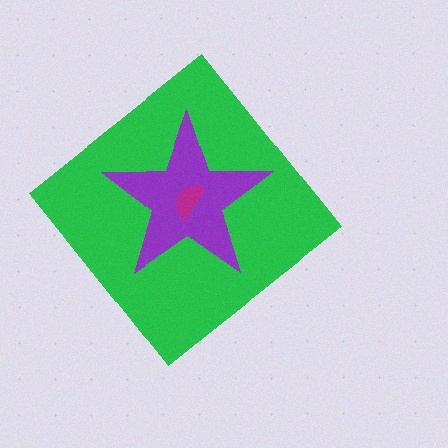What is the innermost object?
The magenta semicircle.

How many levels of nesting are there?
3.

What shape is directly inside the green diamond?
The purple star.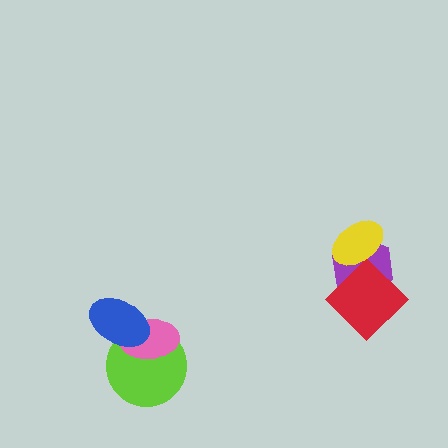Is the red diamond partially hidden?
Yes, it is partially covered by another shape.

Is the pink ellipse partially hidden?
Yes, it is partially covered by another shape.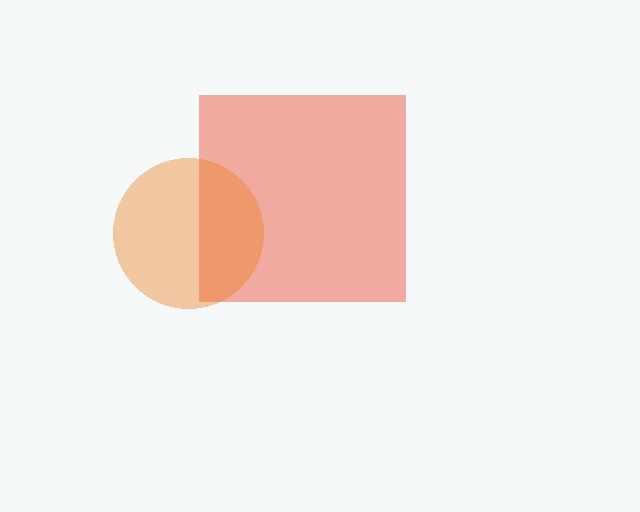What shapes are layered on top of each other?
The layered shapes are: a red square, an orange circle.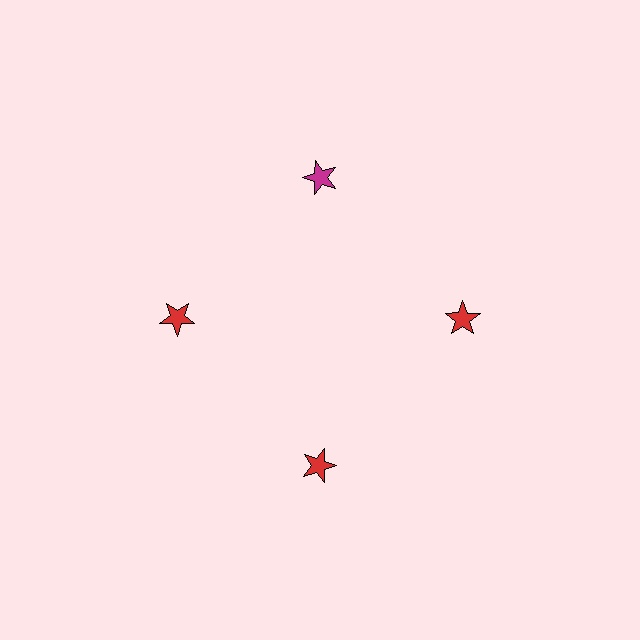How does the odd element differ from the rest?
It has a different color: magenta instead of red.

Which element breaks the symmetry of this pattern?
The magenta star at roughly the 12 o'clock position breaks the symmetry. All other shapes are red stars.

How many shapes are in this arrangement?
There are 4 shapes arranged in a ring pattern.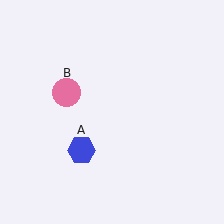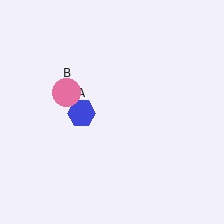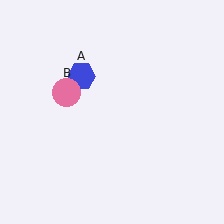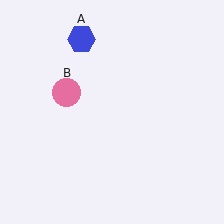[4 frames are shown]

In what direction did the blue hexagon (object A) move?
The blue hexagon (object A) moved up.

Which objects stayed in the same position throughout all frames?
Pink circle (object B) remained stationary.